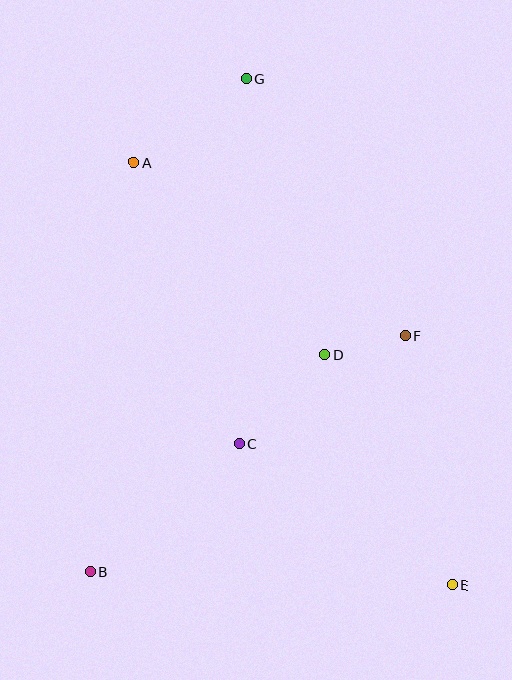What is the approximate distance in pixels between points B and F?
The distance between B and F is approximately 394 pixels.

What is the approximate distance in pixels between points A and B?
The distance between A and B is approximately 412 pixels.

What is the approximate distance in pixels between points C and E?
The distance between C and E is approximately 256 pixels.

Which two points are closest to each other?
Points D and F are closest to each other.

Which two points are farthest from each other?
Points E and G are farthest from each other.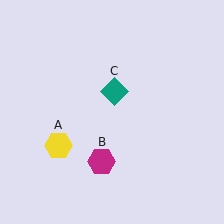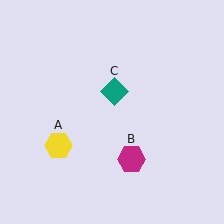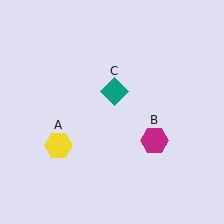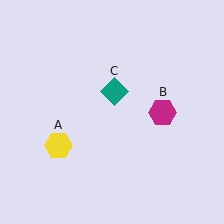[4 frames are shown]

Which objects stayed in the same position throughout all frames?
Yellow hexagon (object A) and teal diamond (object C) remained stationary.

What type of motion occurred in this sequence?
The magenta hexagon (object B) rotated counterclockwise around the center of the scene.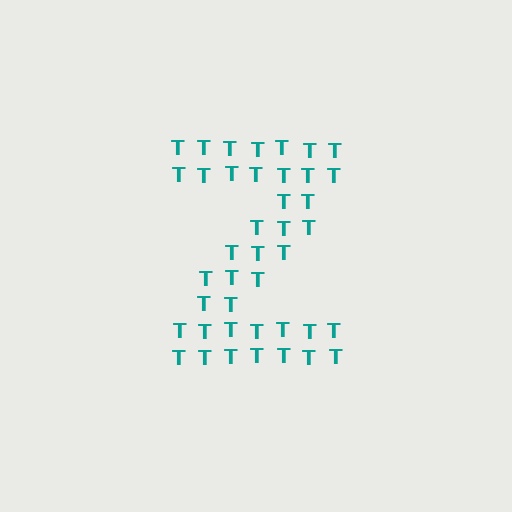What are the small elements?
The small elements are letter T's.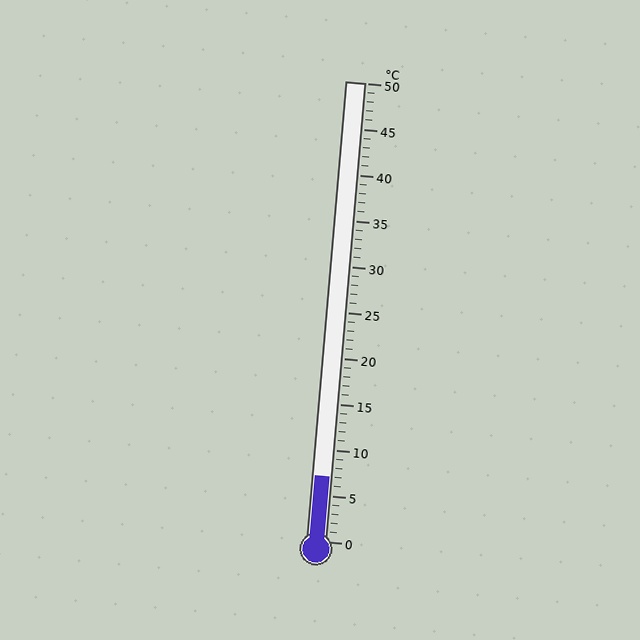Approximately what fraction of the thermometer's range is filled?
The thermometer is filled to approximately 15% of its range.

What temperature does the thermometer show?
The thermometer shows approximately 7°C.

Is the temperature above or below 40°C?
The temperature is below 40°C.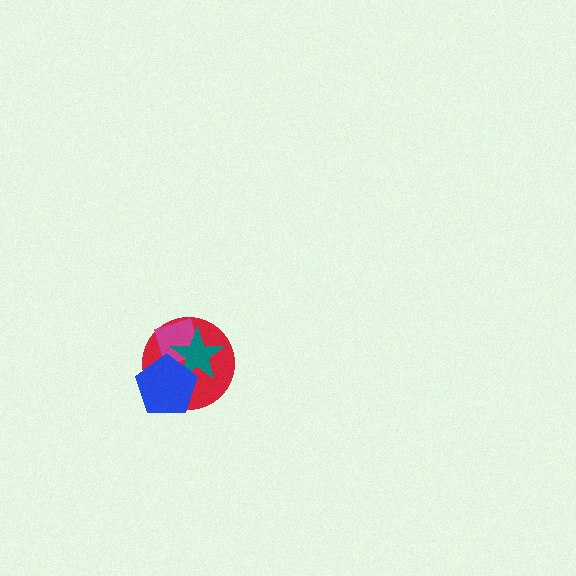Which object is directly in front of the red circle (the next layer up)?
The magenta diamond is directly in front of the red circle.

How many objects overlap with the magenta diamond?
3 objects overlap with the magenta diamond.